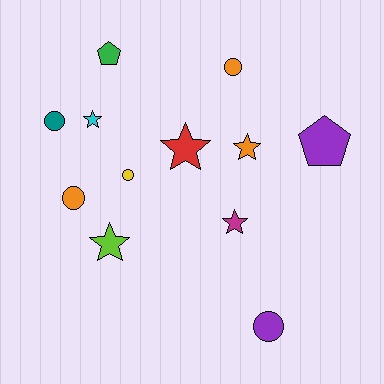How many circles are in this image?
There are 5 circles.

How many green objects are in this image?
There is 1 green object.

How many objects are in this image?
There are 12 objects.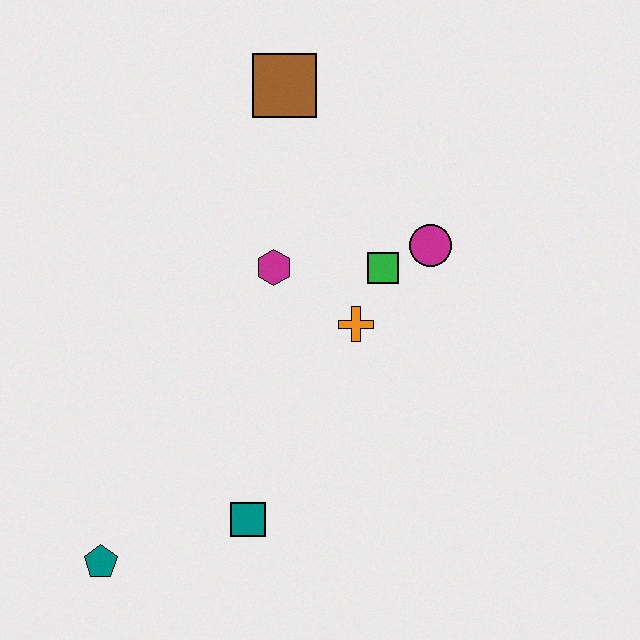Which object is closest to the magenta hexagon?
The orange cross is closest to the magenta hexagon.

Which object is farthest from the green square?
The teal pentagon is farthest from the green square.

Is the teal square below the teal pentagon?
No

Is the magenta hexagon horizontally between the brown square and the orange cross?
No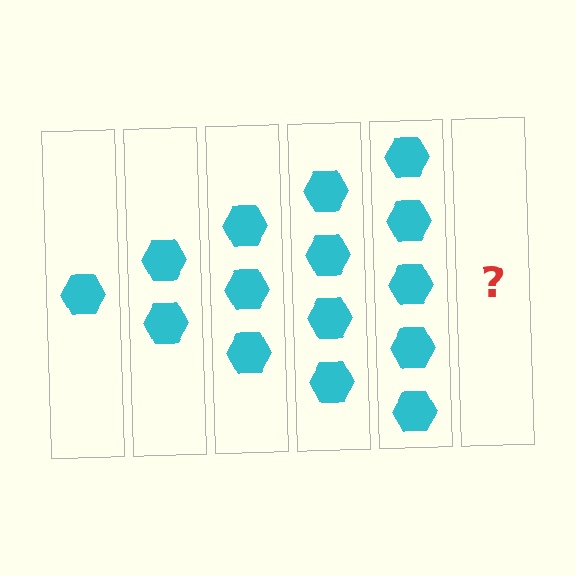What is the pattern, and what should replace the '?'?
The pattern is that each step adds one more hexagon. The '?' should be 6 hexagons.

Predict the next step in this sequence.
The next step is 6 hexagons.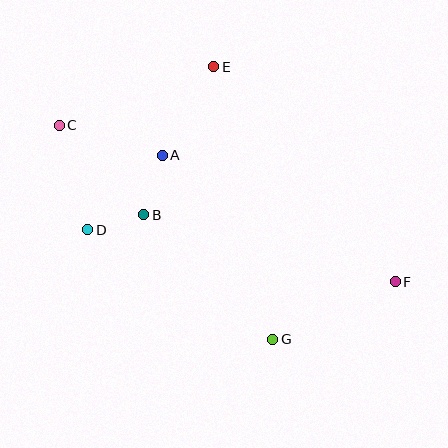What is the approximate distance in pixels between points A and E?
The distance between A and E is approximately 103 pixels.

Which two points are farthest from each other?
Points C and F are farthest from each other.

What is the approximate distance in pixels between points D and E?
The distance between D and E is approximately 206 pixels.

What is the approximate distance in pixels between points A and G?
The distance between A and G is approximately 214 pixels.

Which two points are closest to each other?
Points B and D are closest to each other.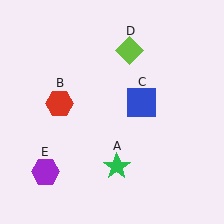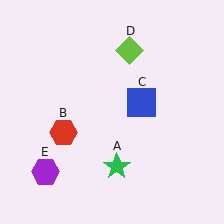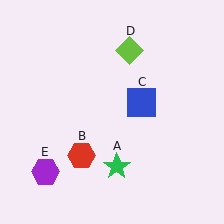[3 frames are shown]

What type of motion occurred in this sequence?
The red hexagon (object B) rotated counterclockwise around the center of the scene.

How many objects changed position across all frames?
1 object changed position: red hexagon (object B).